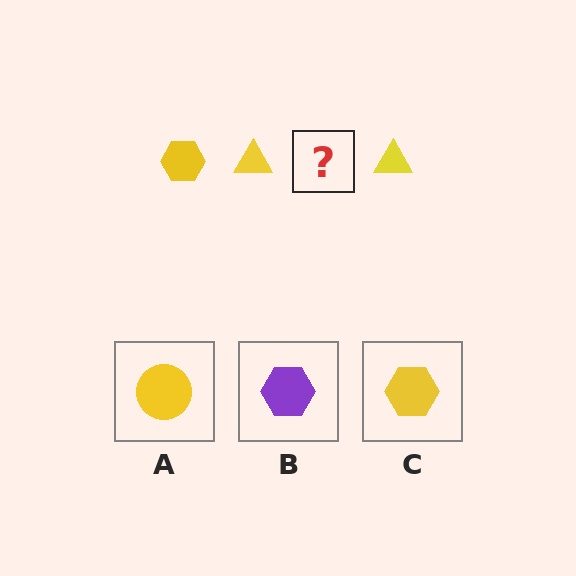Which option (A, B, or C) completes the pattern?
C.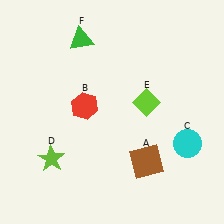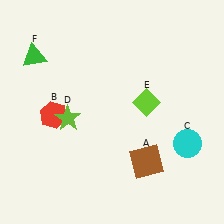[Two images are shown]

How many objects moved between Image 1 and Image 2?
3 objects moved between the two images.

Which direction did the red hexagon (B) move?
The red hexagon (B) moved left.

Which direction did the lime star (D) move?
The lime star (D) moved up.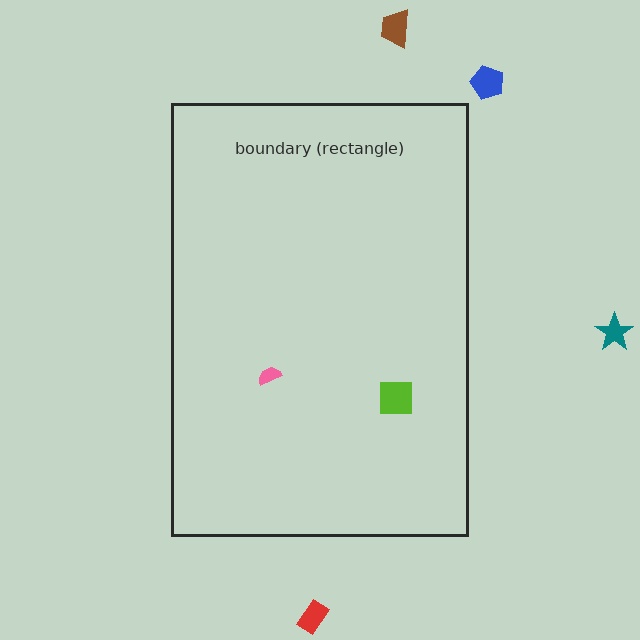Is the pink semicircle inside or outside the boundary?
Inside.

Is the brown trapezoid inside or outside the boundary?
Outside.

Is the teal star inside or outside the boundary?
Outside.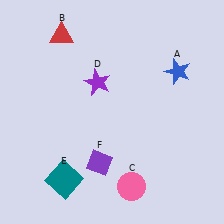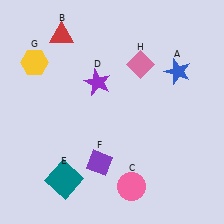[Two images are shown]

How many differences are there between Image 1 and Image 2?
There are 2 differences between the two images.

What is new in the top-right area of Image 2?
A pink diamond (H) was added in the top-right area of Image 2.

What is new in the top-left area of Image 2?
A yellow hexagon (G) was added in the top-left area of Image 2.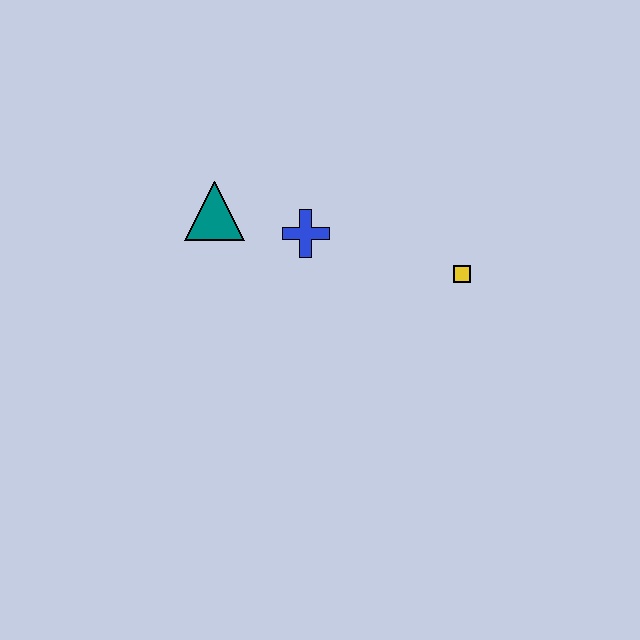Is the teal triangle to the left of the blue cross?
Yes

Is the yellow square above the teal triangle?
No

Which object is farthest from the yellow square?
The teal triangle is farthest from the yellow square.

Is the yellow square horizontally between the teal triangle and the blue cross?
No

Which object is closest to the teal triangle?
The blue cross is closest to the teal triangle.